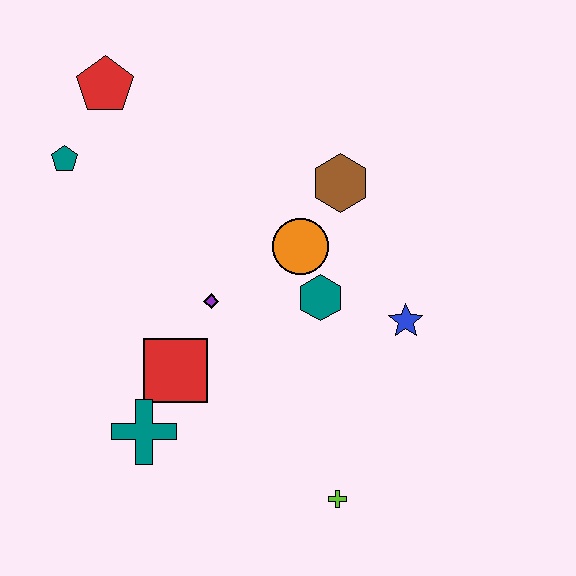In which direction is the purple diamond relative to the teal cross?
The purple diamond is above the teal cross.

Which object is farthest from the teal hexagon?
The red pentagon is farthest from the teal hexagon.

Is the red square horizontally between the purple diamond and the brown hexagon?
No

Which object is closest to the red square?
The teal cross is closest to the red square.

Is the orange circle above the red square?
Yes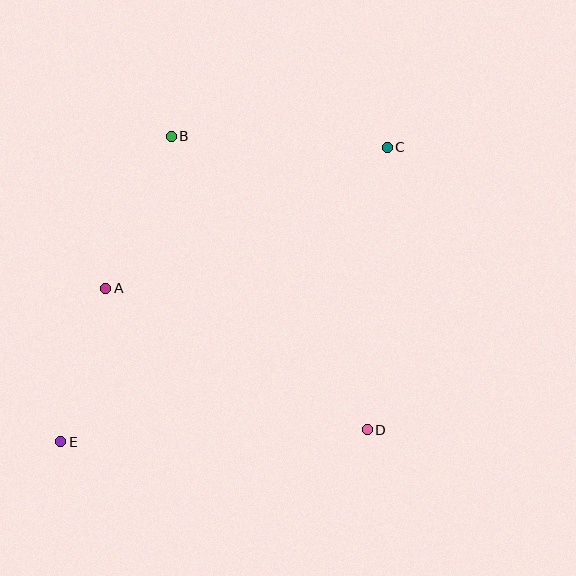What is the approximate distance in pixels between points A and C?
The distance between A and C is approximately 315 pixels.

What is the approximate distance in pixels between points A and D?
The distance between A and D is approximately 298 pixels.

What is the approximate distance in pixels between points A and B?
The distance between A and B is approximately 165 pixels.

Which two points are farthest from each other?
Points C and E are farthest from each other.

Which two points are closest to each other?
Points A and E are closest to each other.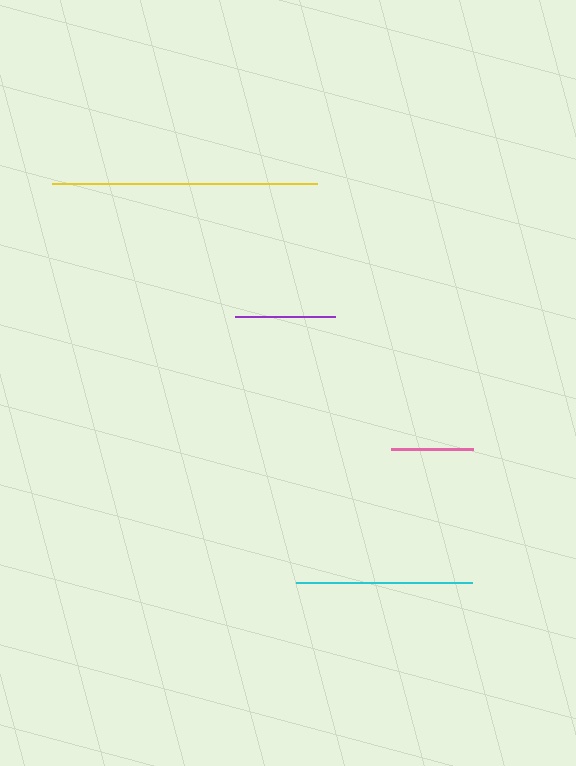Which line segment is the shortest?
The pink line is the shortest at approximately 82 pixels.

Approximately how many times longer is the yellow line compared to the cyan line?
The yellow line is approximately 1.5 times the length of the cyan line.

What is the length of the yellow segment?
The yellow segment is approximately 265 pixels long.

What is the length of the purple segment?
The purple segment is approximately 101 pixels long.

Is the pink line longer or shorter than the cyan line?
The cyan line is longer than the pink line.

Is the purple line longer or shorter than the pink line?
The purple line is longer than the pink line.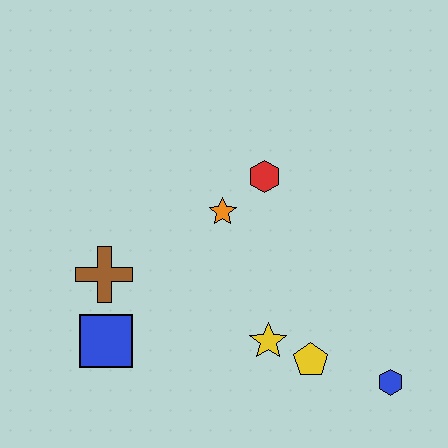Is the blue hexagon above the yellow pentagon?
No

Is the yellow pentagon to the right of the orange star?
Yes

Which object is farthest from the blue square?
The blue hexagon is farthest from the blue square.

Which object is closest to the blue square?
The brown cross is closest to the blue square.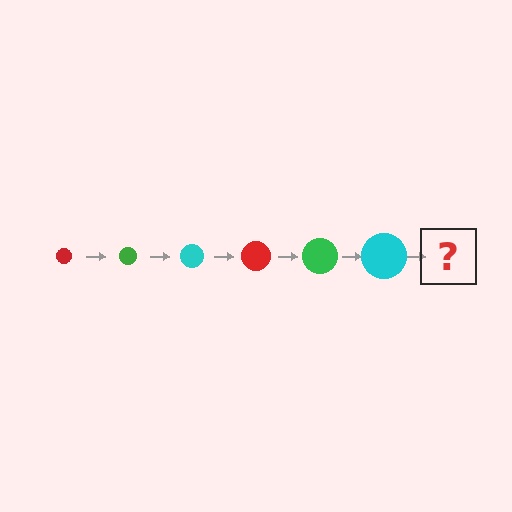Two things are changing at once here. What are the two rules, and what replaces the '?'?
The two rules are that the circle grows larger each step and the color cycles through red, green, and cyan. The '?' should be a red circle, larger than the previous one.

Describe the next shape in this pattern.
It should be a red circle, larger than the previous one.